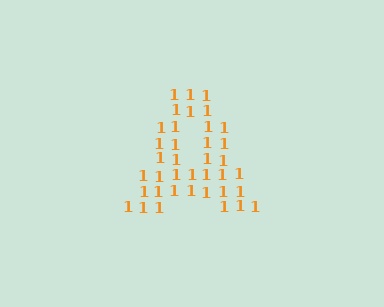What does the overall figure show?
The overall figure shows the letter A.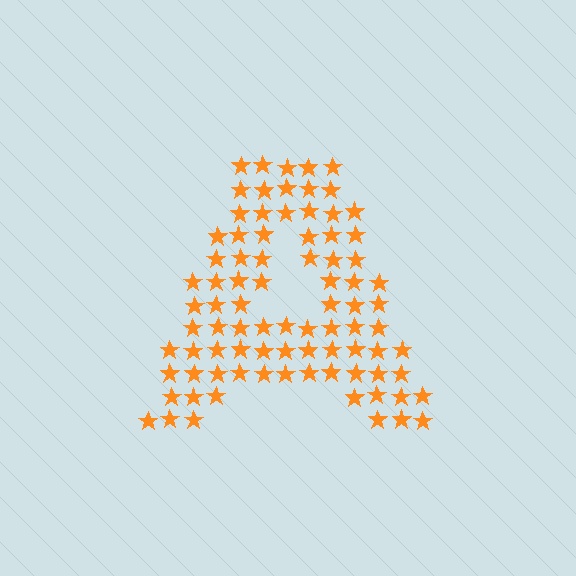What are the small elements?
The small elements are stars.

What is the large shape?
The large shape is the letter A.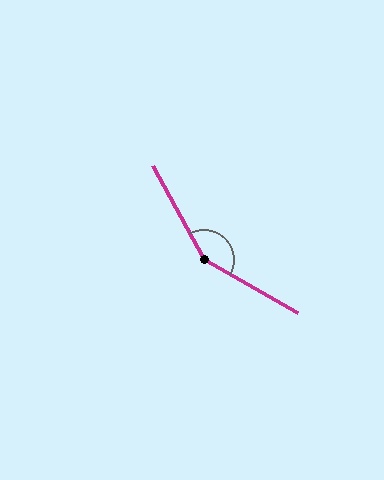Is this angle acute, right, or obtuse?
It is obtuse.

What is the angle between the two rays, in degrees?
Approximately 148 degrees.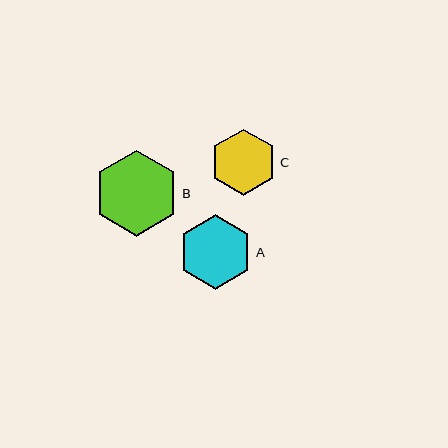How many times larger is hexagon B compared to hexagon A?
Hexagon B is approximately 1.2 times the size of hexagon A.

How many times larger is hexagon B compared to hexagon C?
Hexagon B is approximately 1.3 times the size of hexagon C.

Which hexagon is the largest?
Hexagon B is the largest with a size of approximately 86 pixels.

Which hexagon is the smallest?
Hexagon C is the smallest with a size of approximately 66 pixels.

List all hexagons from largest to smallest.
From largest to smallest: B, A, C.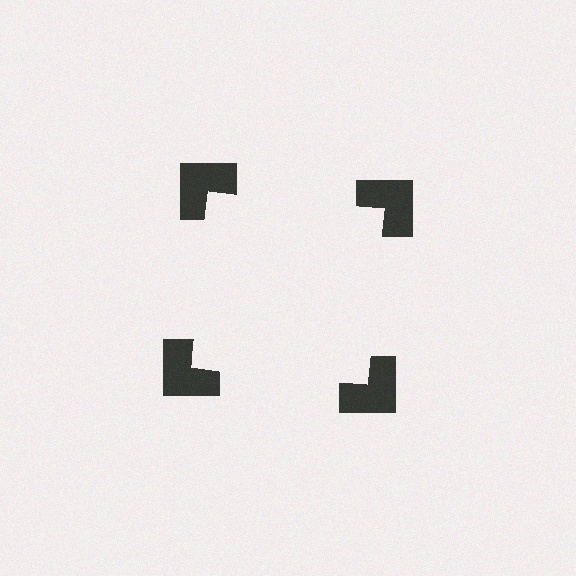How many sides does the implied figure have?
4 sides.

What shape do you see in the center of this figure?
An illusory square — its edges are inferred from the aligned wedge cuts in the notched squares, not physically drawn.